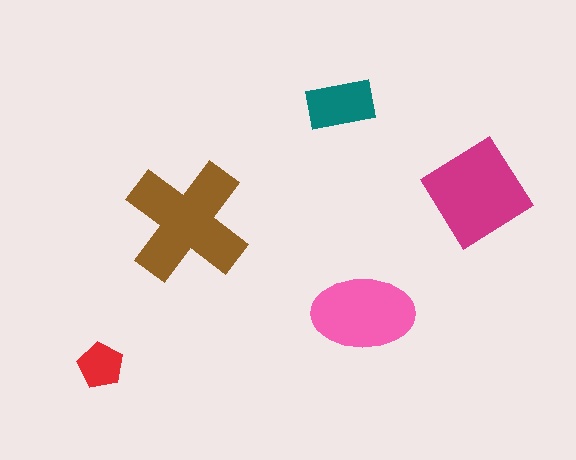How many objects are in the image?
There are 5 objects in the image.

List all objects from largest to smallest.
The brown cross, the magenta diamond, the pink ellipse, the teal rectangle, the red pentagon.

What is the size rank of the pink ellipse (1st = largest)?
3rd.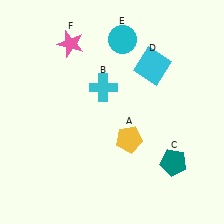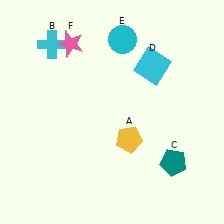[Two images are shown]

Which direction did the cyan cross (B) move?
The cyan cross (B) moved left.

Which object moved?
The cyan cross (B) moved left.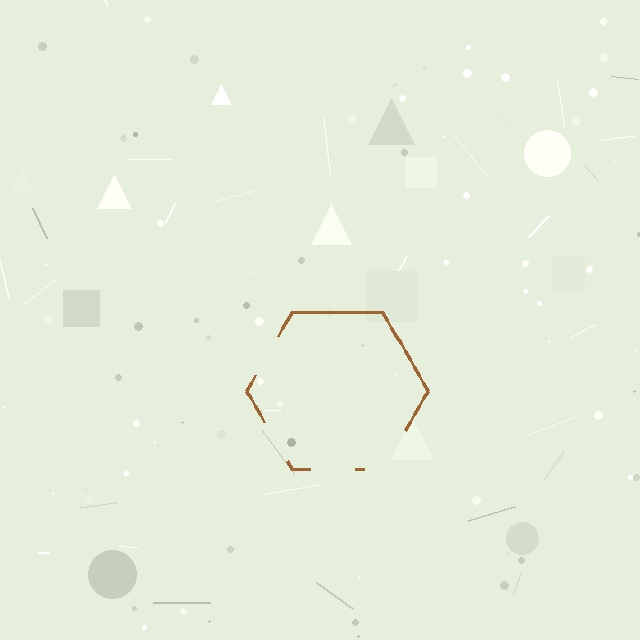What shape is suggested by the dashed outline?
The dashed outline suggests a hexagon.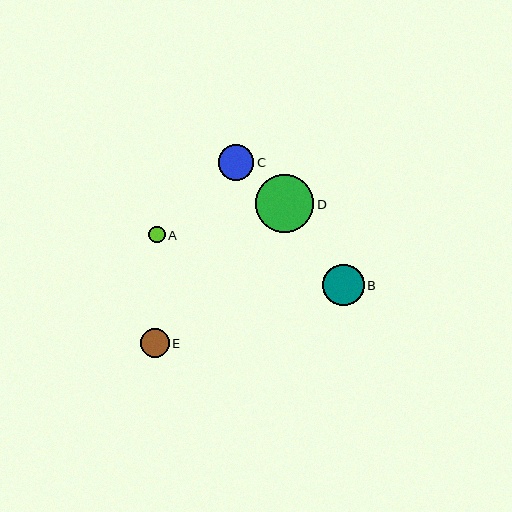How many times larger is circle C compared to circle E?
Circle C is approximately 1.2 times the size of circle E.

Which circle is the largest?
Circle D is the largest with a size of approximately 58 pixels.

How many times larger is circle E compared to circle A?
Circle E is approximately 1.8 times the size of circle A.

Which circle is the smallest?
Circle A is the smallest with a size of approximately 16 pixels.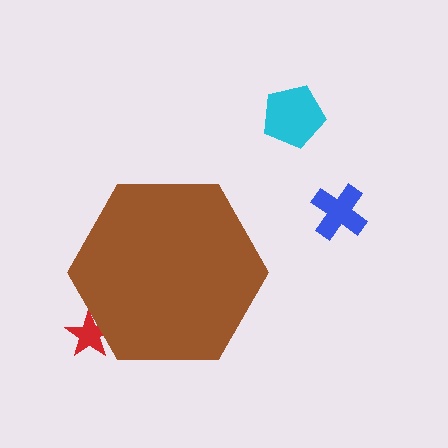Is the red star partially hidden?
Yes, the red star is partially hidden behind the brown hexagon.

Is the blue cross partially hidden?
No, the blue cross is fully visible.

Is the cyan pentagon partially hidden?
No, the cyan pentagon is fully visible.